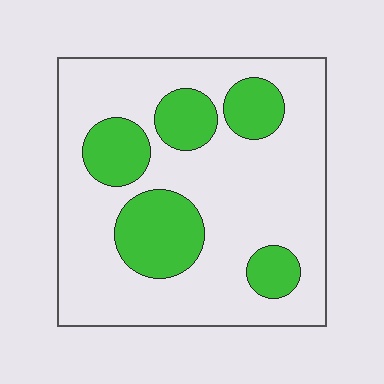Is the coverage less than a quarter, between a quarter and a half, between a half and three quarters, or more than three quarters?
Between a quarter and a half.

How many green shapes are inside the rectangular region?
5.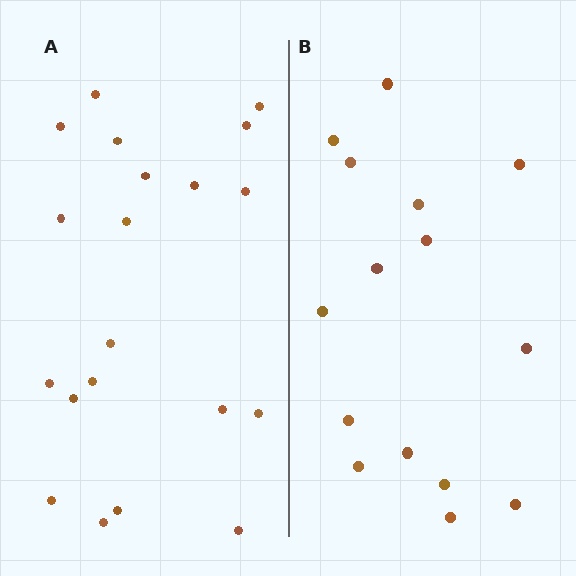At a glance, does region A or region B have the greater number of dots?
Region A (the left region) has more dots.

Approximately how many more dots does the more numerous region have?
Region A has about 5 more dots than region B.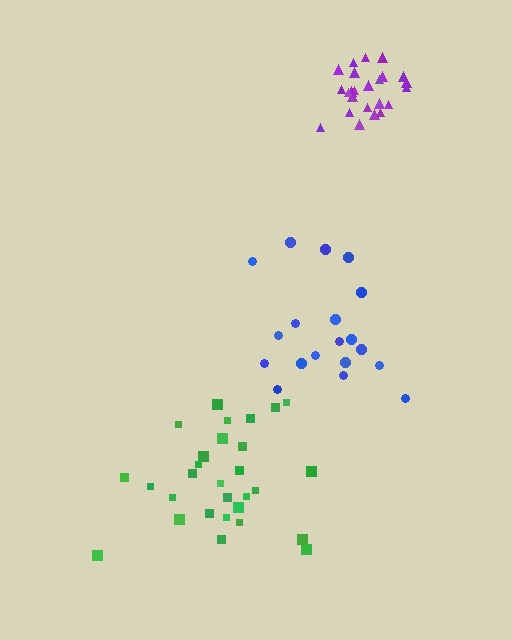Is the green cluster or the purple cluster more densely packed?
Purple.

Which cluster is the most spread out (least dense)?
Blue.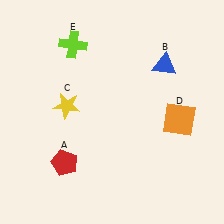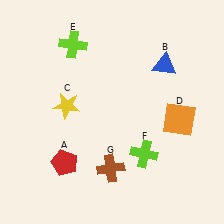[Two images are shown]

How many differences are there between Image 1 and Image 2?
There are 2 differences between the two images.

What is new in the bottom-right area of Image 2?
A lime cross (F) was added in the bottom-right area of Image 2.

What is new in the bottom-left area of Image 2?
A brown cross (G) was added in the bottom-left area of Image 2.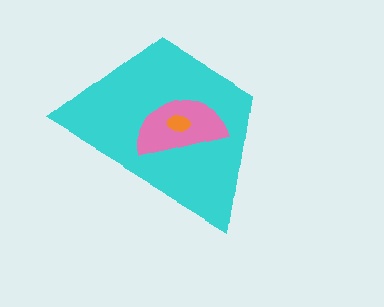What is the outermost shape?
The cyan trapezoid.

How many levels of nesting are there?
3.